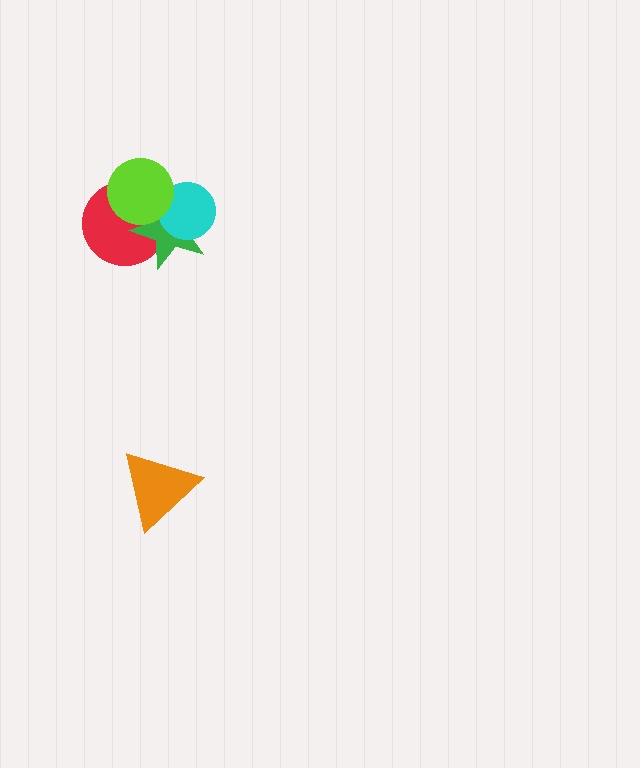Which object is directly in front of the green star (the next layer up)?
The cyan circle is directly in front of the green star.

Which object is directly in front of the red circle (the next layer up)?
The green star is directly in front of the red circle.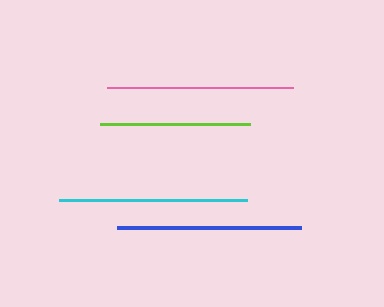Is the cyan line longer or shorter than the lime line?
The cyan line is longer than the lime line.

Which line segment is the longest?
The cyan line is the longest at approximately 188 pixels.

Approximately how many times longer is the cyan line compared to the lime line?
The cyan line is approximately 1.2 times the length of the lime line.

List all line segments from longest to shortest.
From longest to shortest: cyan, pink, blue, lime.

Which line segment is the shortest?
The lime line is the shortest at approximately 150 pixels.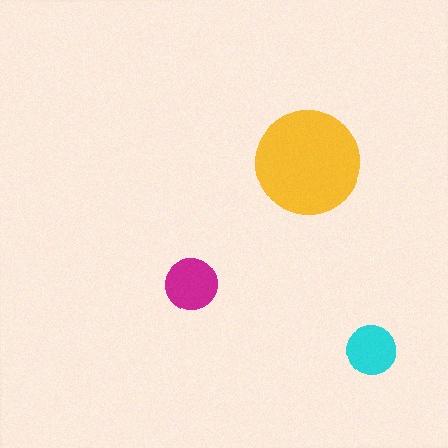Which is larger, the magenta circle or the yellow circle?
The yellow one.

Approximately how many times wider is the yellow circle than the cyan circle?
About 2 times wider.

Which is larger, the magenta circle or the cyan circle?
The magenta one.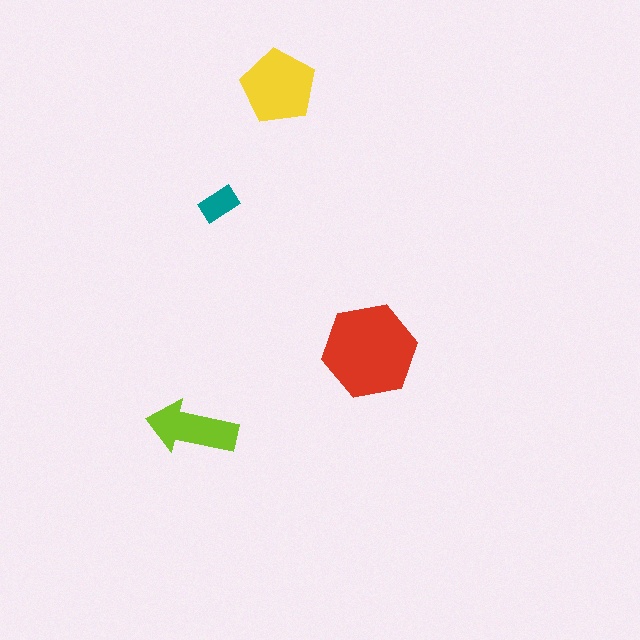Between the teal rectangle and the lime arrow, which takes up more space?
The lime arrow.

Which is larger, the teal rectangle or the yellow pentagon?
The yellow pentagon.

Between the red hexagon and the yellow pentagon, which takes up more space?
The red hexagon.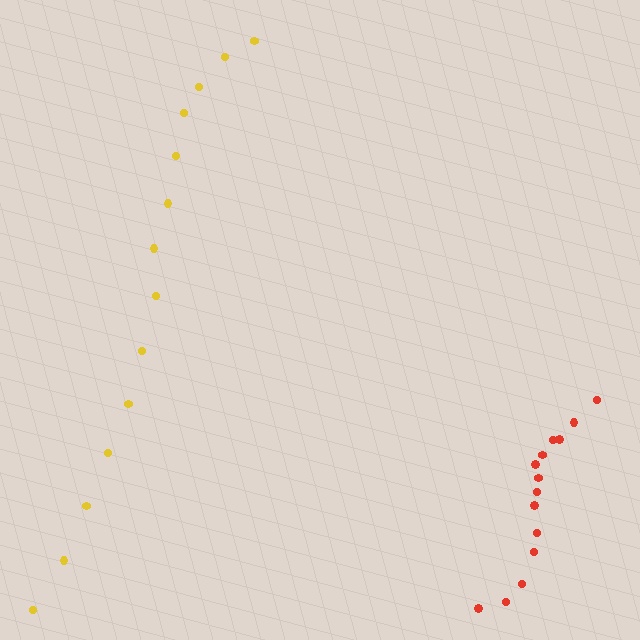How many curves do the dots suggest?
There are 2 distinct paths.